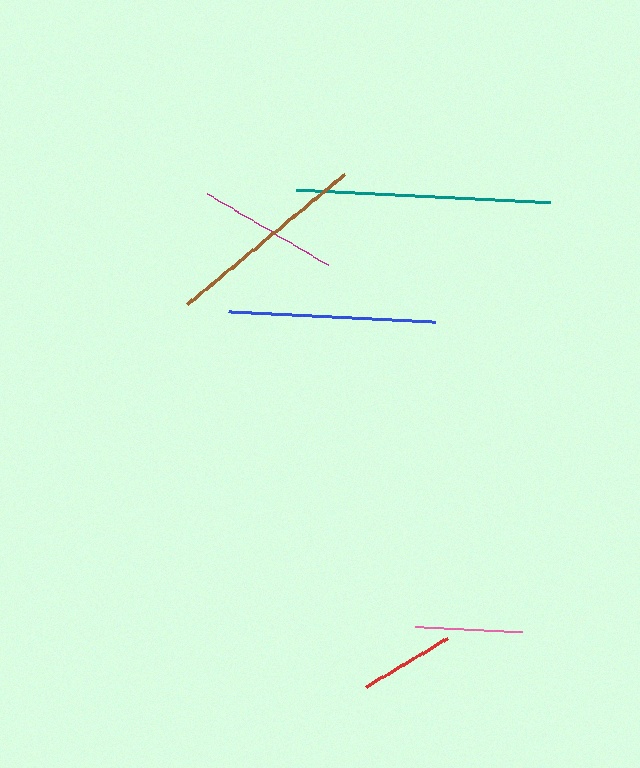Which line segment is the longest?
The teal line is the longest at approximately 255 pixels.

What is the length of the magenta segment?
The magenta segment is approximately 140 pixels long.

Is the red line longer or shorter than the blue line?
The blue line is longer than the red line.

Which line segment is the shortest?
The red line is the shortest at approximately 95 pixels.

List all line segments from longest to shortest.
From longest to shortest: teal, blue, brown, magenta, pink, red.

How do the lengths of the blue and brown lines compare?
The blue and brown lines are approximately the same length.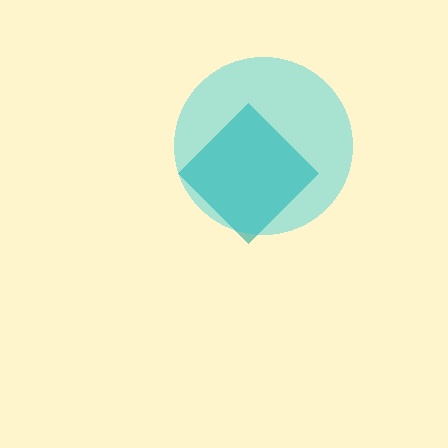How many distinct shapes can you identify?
There are 2 distinct shapes: a teal diamond, a cyan circle.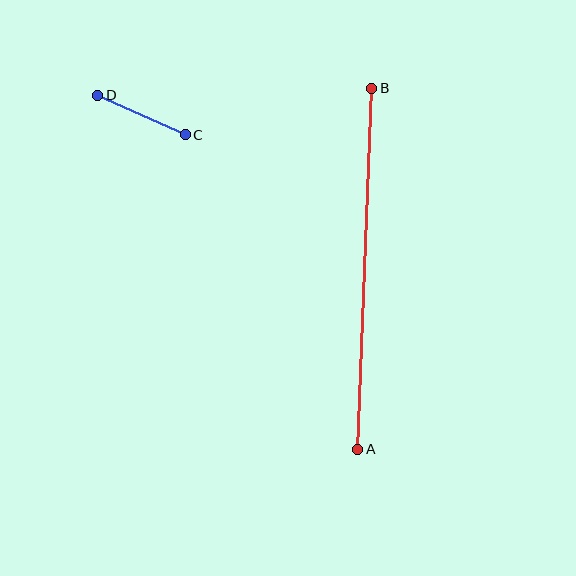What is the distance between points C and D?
The distance is approximately 96 pixels.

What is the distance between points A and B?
The distance is approximately 361 pixels.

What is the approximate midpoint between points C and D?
The midpoint is at approximately (141, 115) pixels.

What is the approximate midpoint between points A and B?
The midpoint is at approximately (365, 269) pixels.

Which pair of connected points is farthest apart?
Points A and B are farthest apart.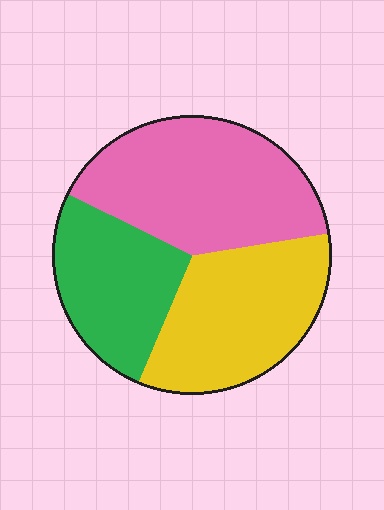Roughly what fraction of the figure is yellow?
Yellow takes up between a third and a half of the figure.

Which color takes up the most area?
Pink, at roughly 40%.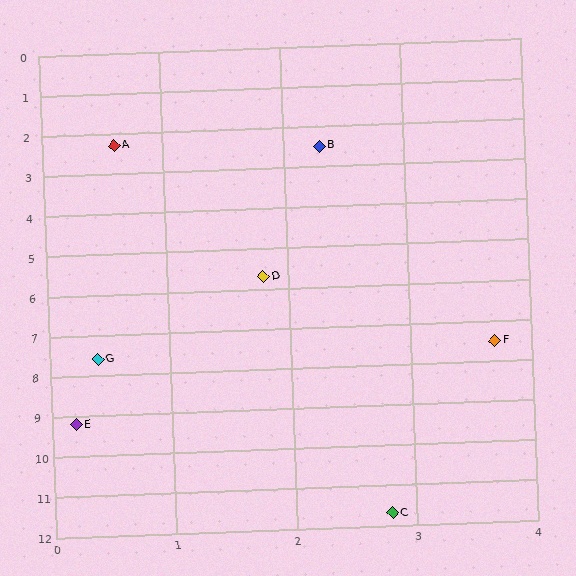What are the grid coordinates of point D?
Point D is at approximately (1.8, 5.7).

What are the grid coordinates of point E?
Point E is at approximately (0.2, 9.2).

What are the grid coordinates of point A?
Point A is at approximately (0.6, 2.3).